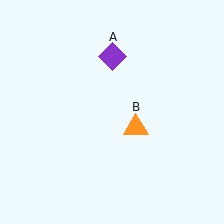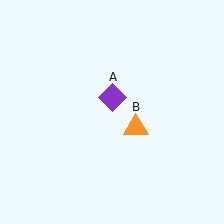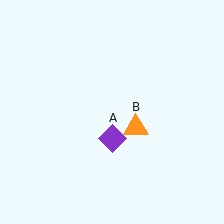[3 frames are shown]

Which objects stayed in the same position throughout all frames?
Orange triangle (object B) remained stationary.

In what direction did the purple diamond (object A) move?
The purple diamond (object A) moved down.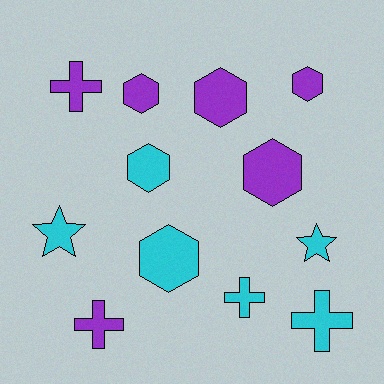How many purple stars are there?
There are no purple stars.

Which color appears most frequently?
Cyan, with 6 objects.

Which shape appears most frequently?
Hexagon, with 6 objects.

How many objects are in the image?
There are 12 objects.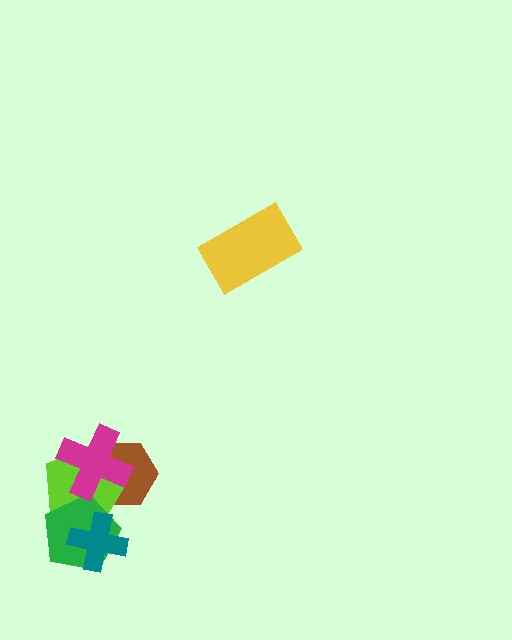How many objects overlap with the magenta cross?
2 objects overlap with the magenta cross.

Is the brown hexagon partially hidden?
Yes, it is partially covered by another shape.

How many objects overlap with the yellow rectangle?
0 objects overlap with the yellow rectangle.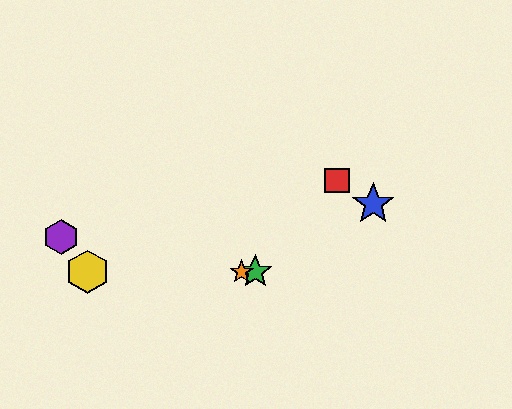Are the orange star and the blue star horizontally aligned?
No, the orange star is at y≈272 and the blue star is at y≈204.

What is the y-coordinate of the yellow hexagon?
The yellow hexagon is at y≈272.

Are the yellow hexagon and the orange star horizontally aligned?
Yes, both are at y≈272.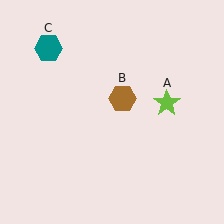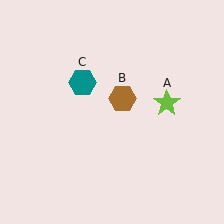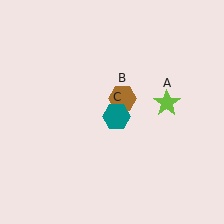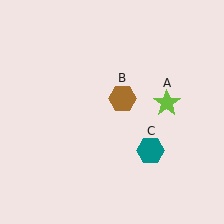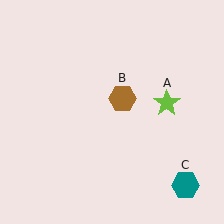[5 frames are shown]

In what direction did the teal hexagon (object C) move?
The teal hexagon (object C) moved down and to the right.